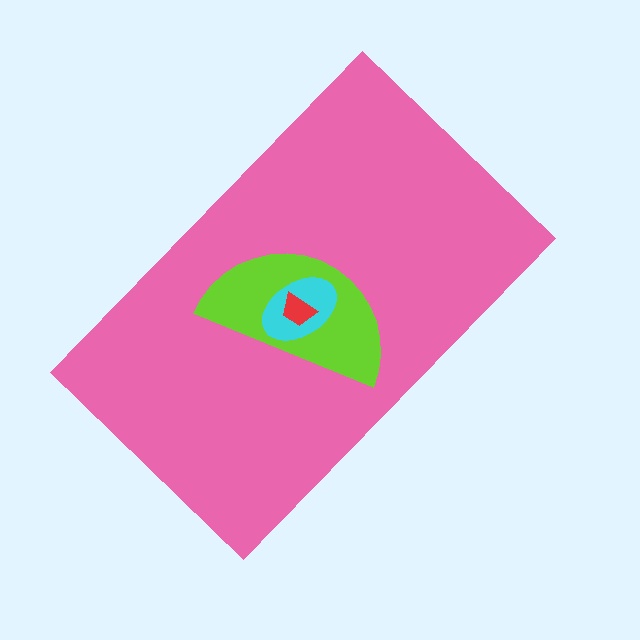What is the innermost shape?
The red trapezoid.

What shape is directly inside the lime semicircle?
The cyan ellipse.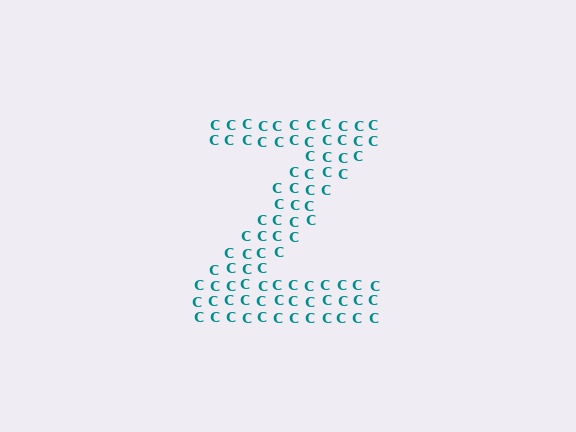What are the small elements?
The small elements are letter C's.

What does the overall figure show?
The overall figure shows the letter Z.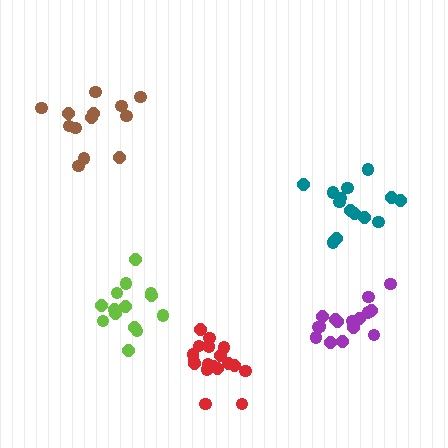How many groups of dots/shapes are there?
There are 5 groups.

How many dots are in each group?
Group 1: 14 dots, Group 2: 13 dots, Group 3: 16 dots, Group 4: 18 dots, Group 5: 15 dots (76 total).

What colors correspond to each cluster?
The clusters are colored: lime, brown, purple, red, teal.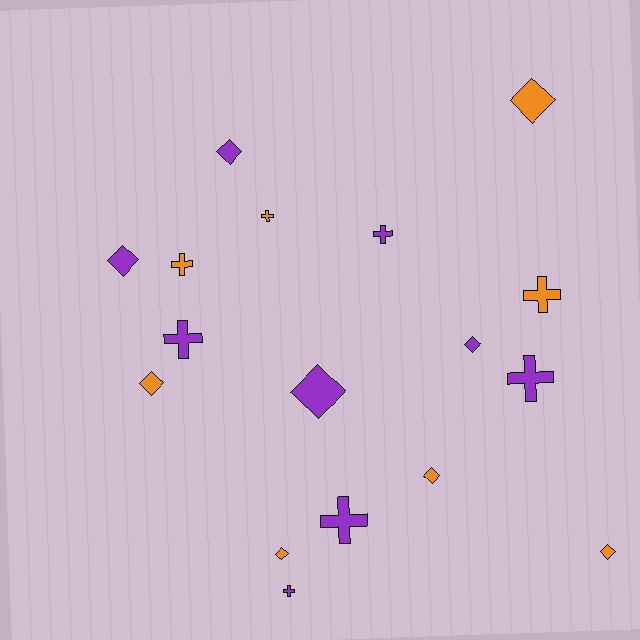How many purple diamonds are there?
There are 4 purple diamonds.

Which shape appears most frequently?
Diamond, with 9 objects.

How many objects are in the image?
There are 17 objects.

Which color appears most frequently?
Purple, with 9 objects.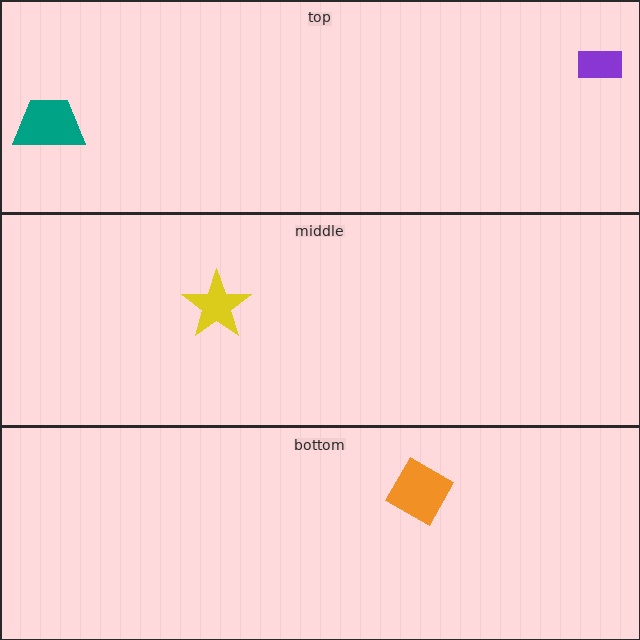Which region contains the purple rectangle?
The top region.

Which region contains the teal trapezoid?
The top region.